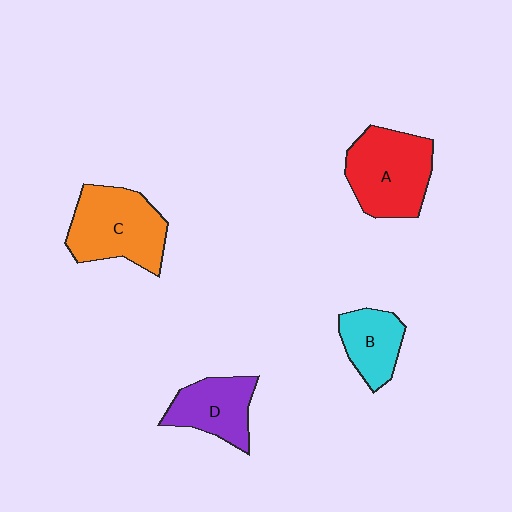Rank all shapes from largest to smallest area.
From largest to smallest: C (orange), A (red), D (purple), B (cyan).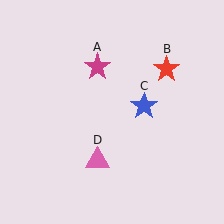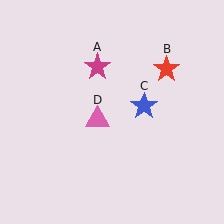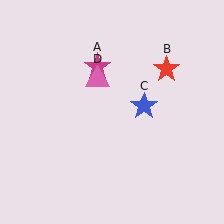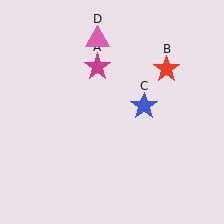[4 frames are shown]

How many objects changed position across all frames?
1 object changed position: pink triangle (object D).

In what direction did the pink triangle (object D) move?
The pink triangle (object D) moved up.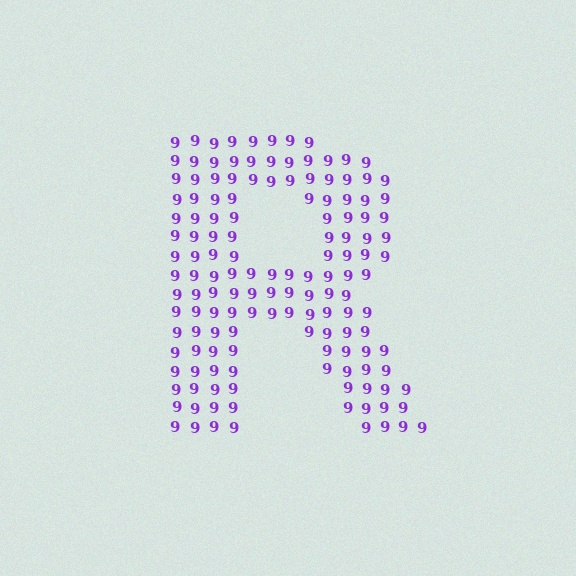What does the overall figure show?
The overall figure shows the letter R.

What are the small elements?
The small elements are digit 9's.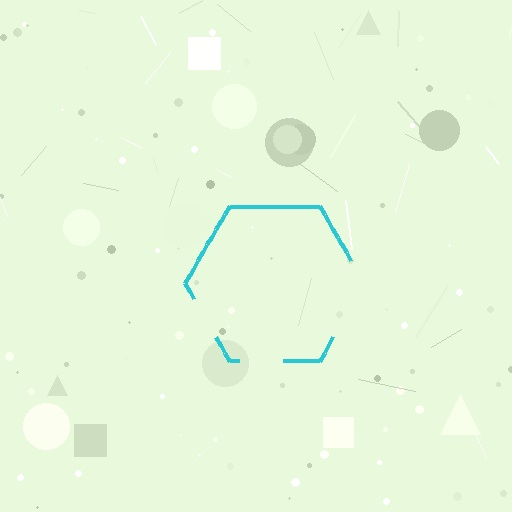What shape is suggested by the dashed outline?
The dashed outline suggests a hexagon.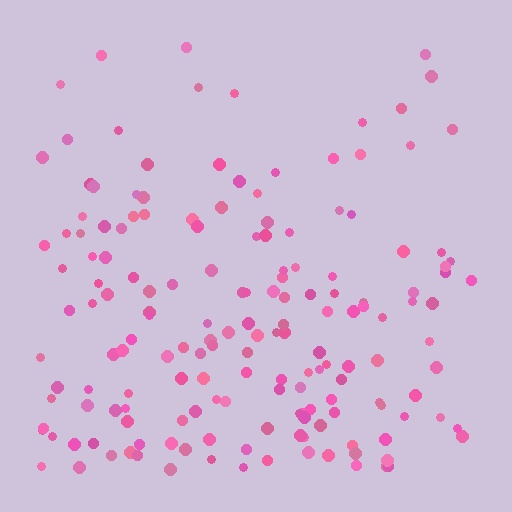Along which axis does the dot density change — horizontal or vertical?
Vertical.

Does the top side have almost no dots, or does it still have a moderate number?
Still a moderate number, just noticeably fewer than the bottom.